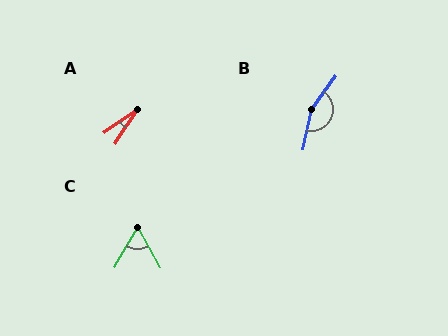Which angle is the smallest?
A, at approximately 21 degrees.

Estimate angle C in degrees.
Approximately 59 degrees.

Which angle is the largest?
B, at approximately 156 degrees.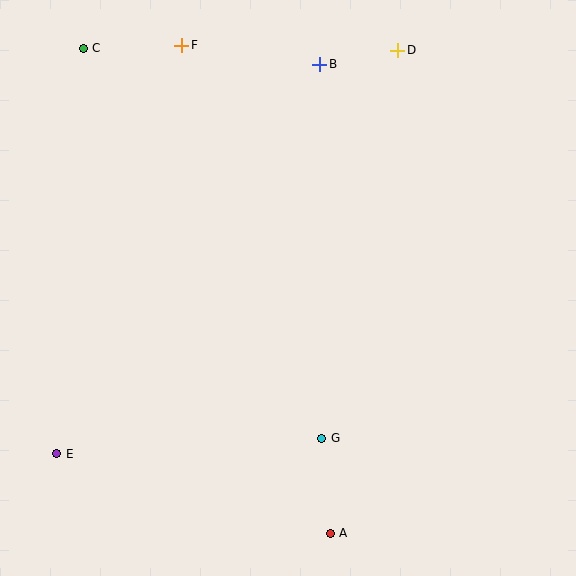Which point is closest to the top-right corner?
Point D is closest to the top-right corner.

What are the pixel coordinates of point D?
Point D is at (398, 50).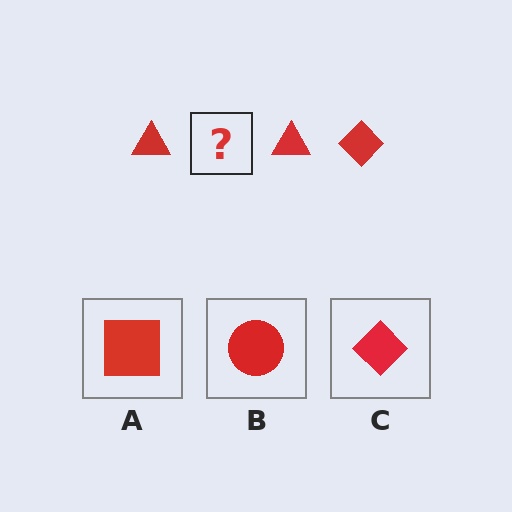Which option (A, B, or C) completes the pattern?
C.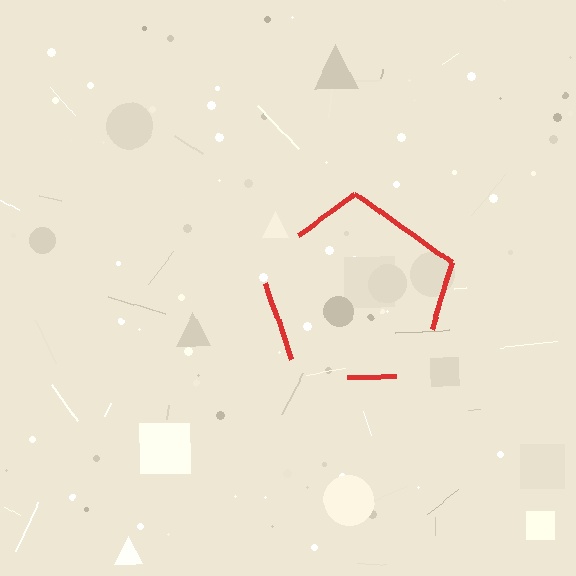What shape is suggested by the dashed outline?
The dashed outline suggests a pentagon.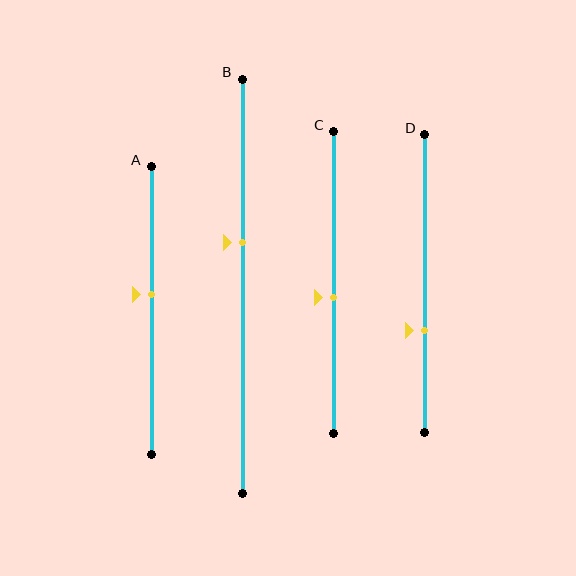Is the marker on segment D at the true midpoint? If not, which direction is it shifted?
No, the marker on segment D is shifted downward by about 16% of the segment length.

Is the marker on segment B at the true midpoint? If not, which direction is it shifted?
No, the marker on segment B is shifted upward by about 11% of the segment length.